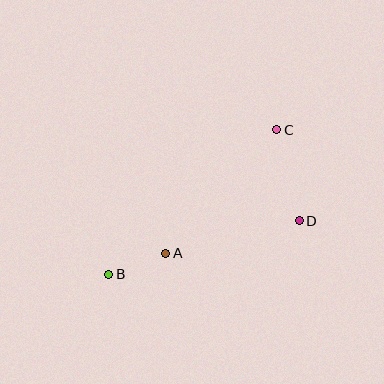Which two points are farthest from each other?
Points B and C are farthest from each other.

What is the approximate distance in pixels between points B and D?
The distance between B and D is approximately 198 pixels.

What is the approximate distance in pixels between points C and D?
The distance between C and D is approximately 94 pixels.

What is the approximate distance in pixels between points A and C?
The distance between A and C is approximately 165 pixels.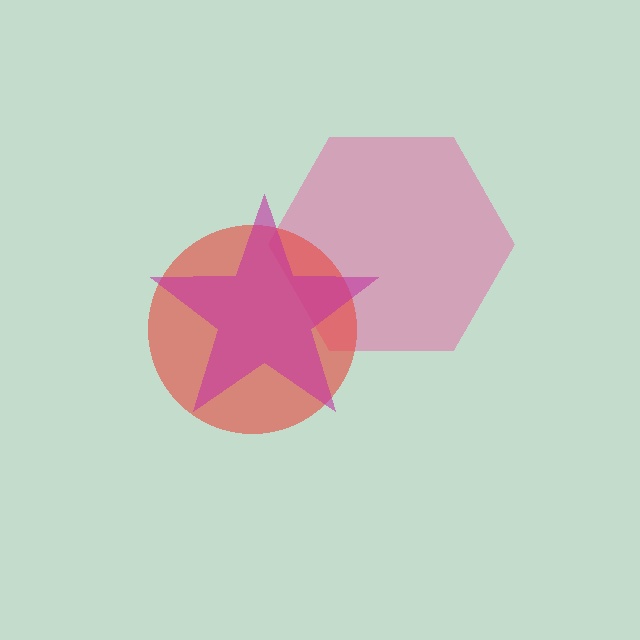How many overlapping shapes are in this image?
There are 3 overlapping shapes in the image.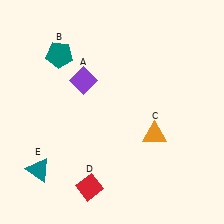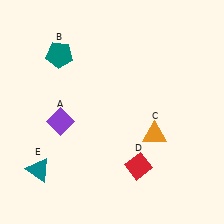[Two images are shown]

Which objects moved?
The objects that moved are: the purple diamond (A), the red diamond (D).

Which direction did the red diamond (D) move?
The red diamond (D) moved right.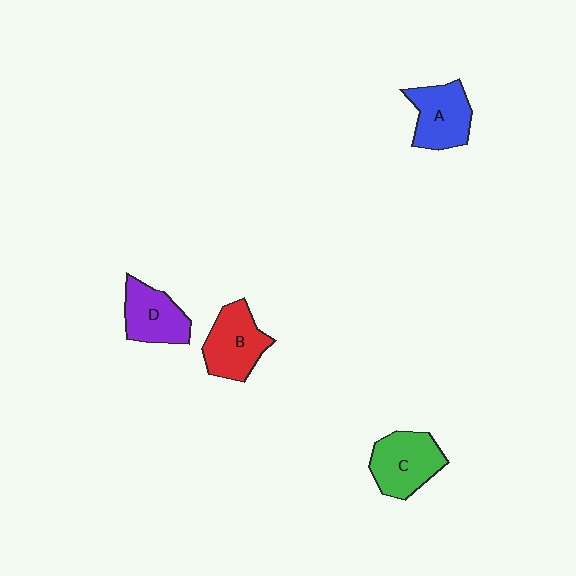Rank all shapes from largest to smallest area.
From largest to smallest: C (green), B (red), A (blue), D (purple).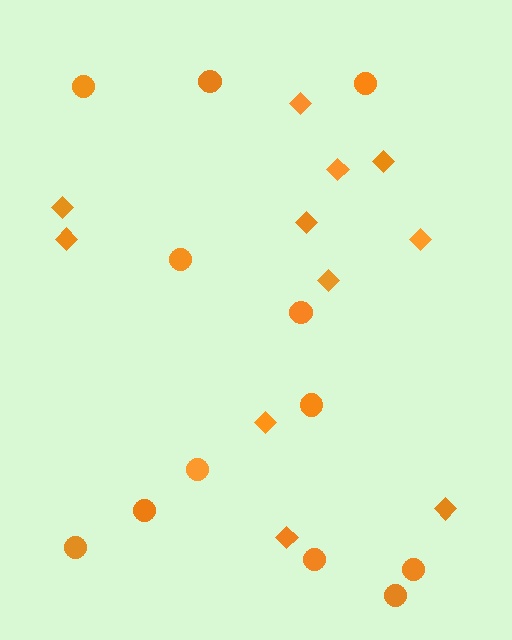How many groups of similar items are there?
There are 2 groups: one group of diamonds (11) and one group of circles (12).